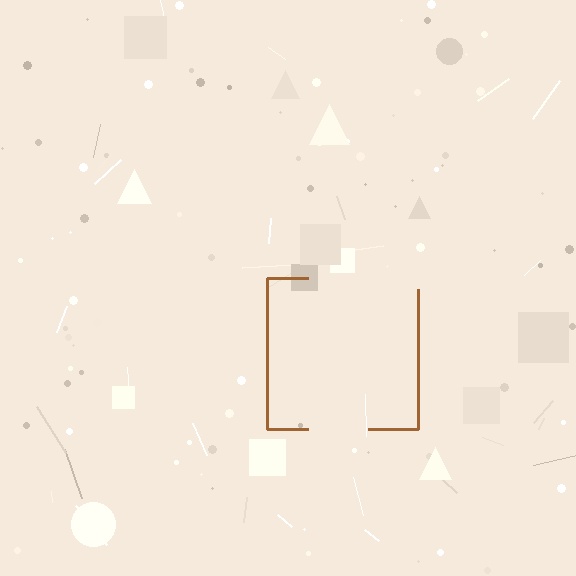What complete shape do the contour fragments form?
The contour fragments form a square.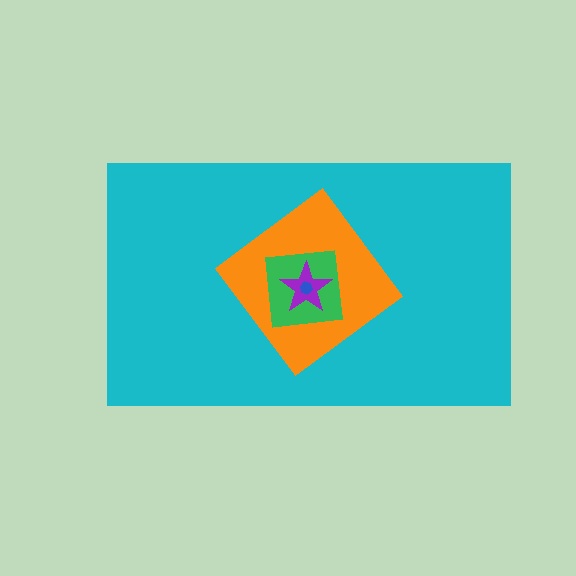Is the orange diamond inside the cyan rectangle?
Yes.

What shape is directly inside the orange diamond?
The green square.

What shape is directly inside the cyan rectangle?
The orange diamond.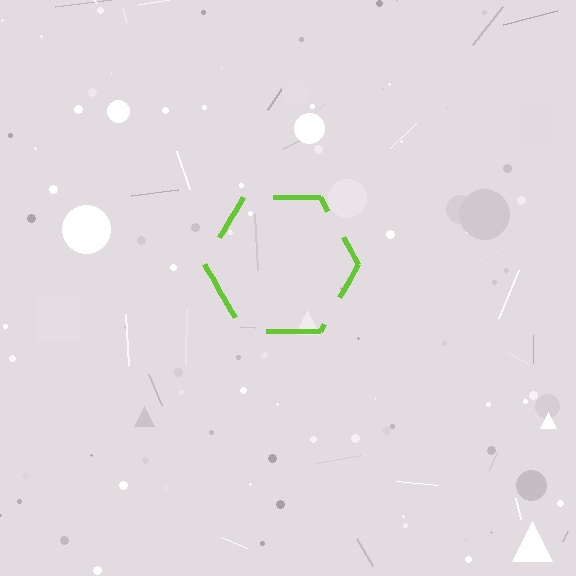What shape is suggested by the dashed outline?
The dashed outline suggests a hexagon.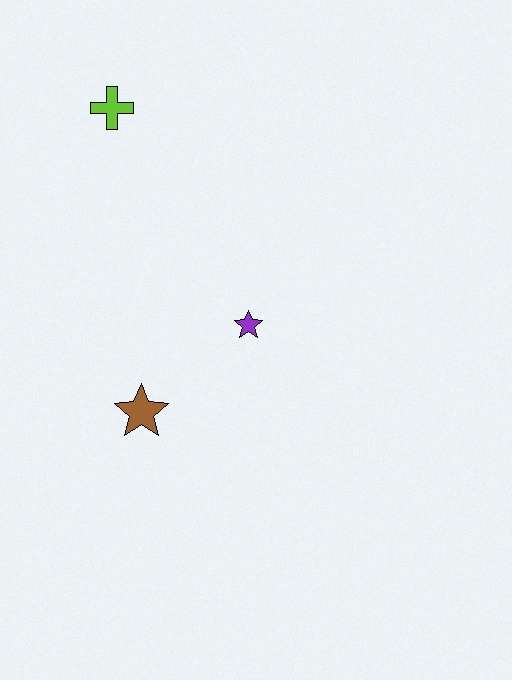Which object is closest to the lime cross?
The purple star is closest to the lime cross.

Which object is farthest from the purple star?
The lime cross is farthest from the purple star.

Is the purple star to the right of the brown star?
Yes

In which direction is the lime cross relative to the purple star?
The lime cross is above the purple star.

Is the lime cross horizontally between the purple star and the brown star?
No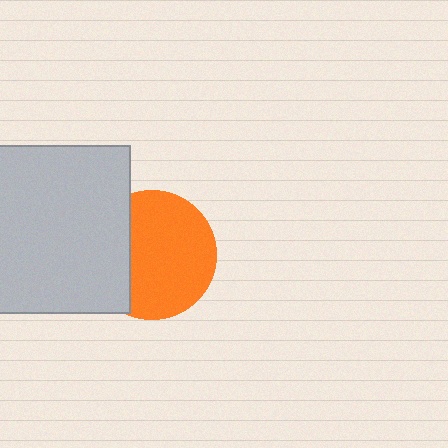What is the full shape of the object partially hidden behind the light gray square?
The partially hidden object is an orange circle.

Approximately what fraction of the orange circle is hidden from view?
Roughly 30% of the orange circle is hidden behind the light gray square.